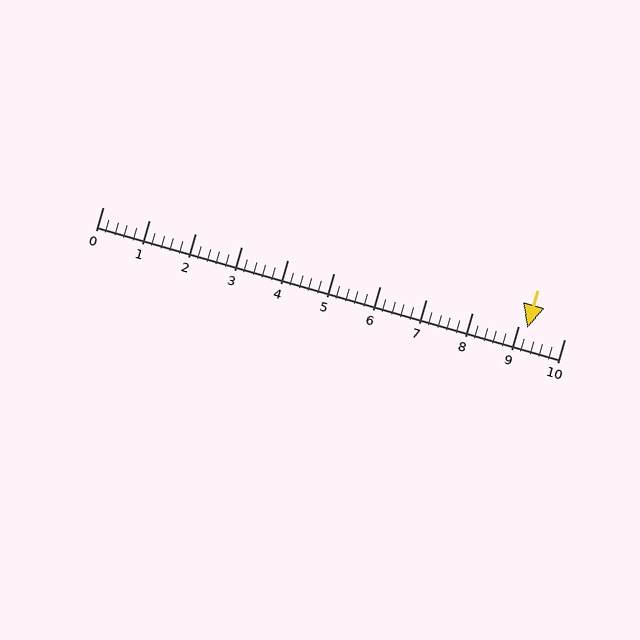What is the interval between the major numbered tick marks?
The major tick marks are spaced 1 units apart.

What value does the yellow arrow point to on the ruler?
The yellow arrow points to approximately 9.2.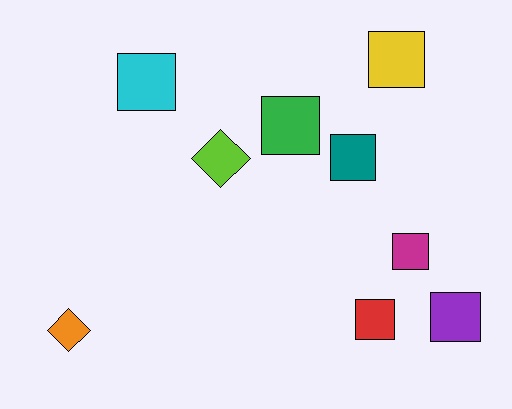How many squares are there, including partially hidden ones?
There are 7 squares.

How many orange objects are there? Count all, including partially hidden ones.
There is 1 orange object.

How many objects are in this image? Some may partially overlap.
There are 9 objects.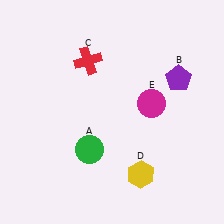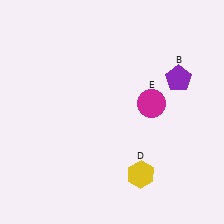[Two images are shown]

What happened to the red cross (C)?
The red cross (C) was removed in Image 2. It was in the top-left area of Image 1.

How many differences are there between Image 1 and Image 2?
There are 2 differences between the two images.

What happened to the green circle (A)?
The green circle (A) was removed in Image 2. It was in the bottom-left area of Image 1.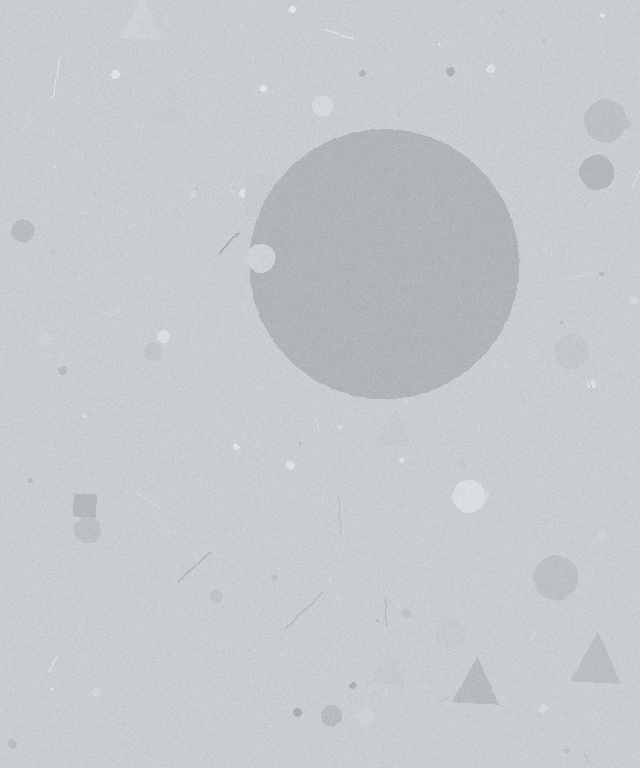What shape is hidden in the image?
A circle is hidden in the image.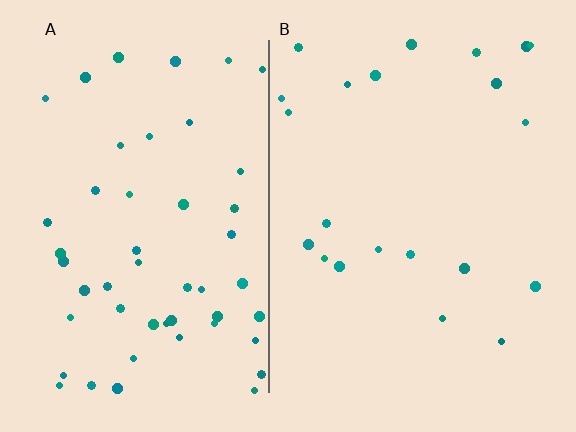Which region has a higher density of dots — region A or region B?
A (the left).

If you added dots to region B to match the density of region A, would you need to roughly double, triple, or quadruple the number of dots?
Approximately double.